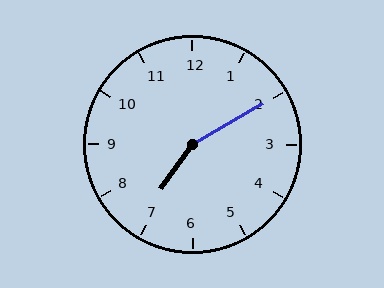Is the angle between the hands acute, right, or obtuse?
It is obtuse.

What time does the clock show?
7:10.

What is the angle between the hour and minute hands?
Approximately 155 degrees.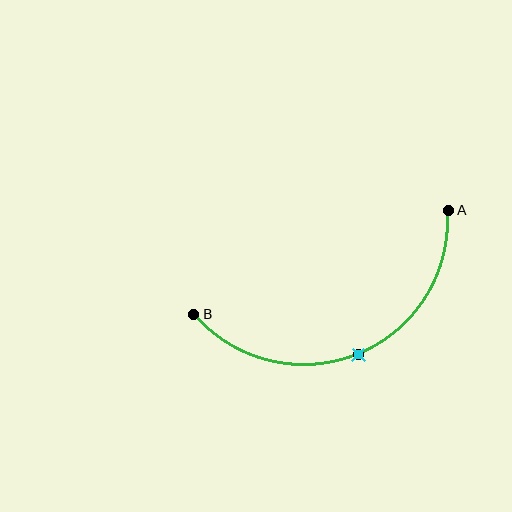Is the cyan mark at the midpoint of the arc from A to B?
Yes. The cyan mark lies on the arc at equal arc-length from both A and B — it is the arc midpoint.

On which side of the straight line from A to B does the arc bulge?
The arc bulges below the straight line connecting A and B.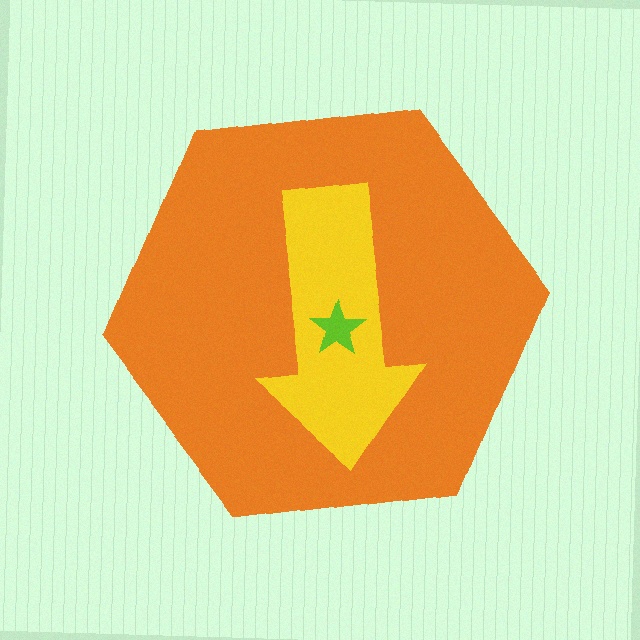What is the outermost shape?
The orange hexagon.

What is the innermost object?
The lime star.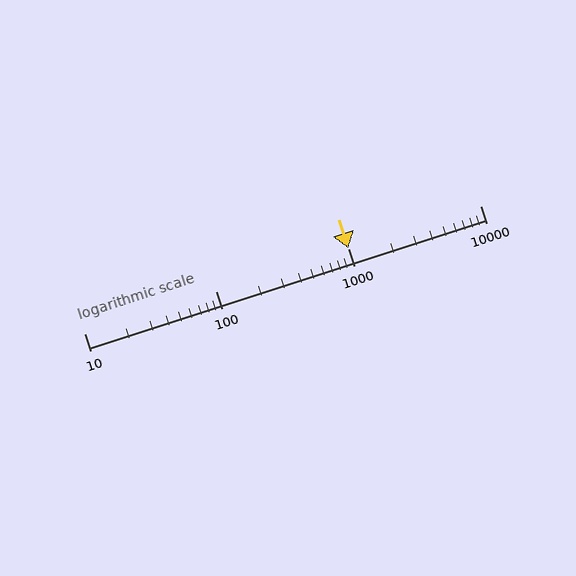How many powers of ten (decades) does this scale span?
The scale spans 3 decades, from 10 to 10000.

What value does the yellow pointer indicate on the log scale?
The pointer indicates approximately 1000.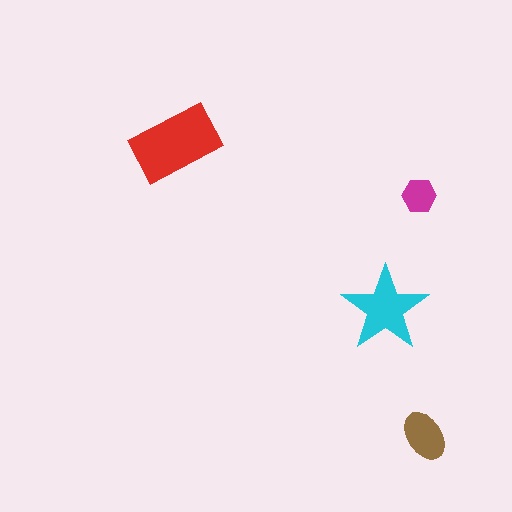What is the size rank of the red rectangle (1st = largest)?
1st.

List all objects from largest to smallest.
The red rectangle, the cyan star, the brown ellipse, the magenta hexagon.